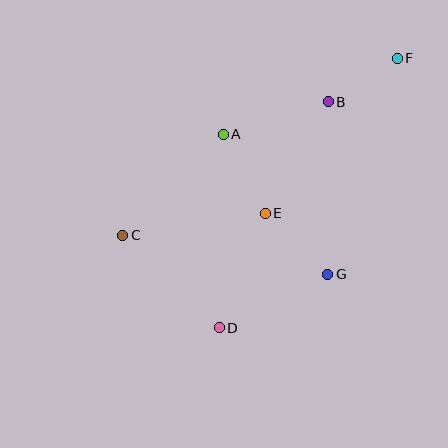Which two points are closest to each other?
Points B and F are closest to each other.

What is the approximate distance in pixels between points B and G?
The distance between B and G is approximately 172 pixels.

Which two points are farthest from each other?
Points C and F are farthest from each other.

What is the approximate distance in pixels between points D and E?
The distance between D and E is approximately 123 pixels.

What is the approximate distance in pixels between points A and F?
The distance between A and F is approximately 190 pixels.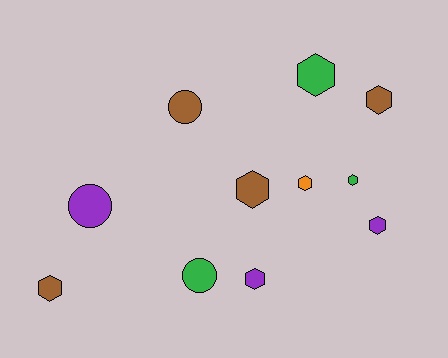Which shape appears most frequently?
Hexagon, with 8 objects.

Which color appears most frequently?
Brown, with 4 objects.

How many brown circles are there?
There is 1 brown circle.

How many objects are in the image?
There are 11 objects.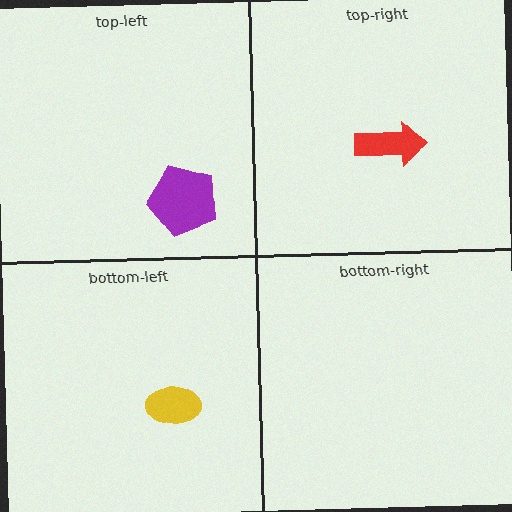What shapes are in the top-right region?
The red arrow.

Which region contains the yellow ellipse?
The bottom-left region.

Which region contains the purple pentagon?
The top-left region.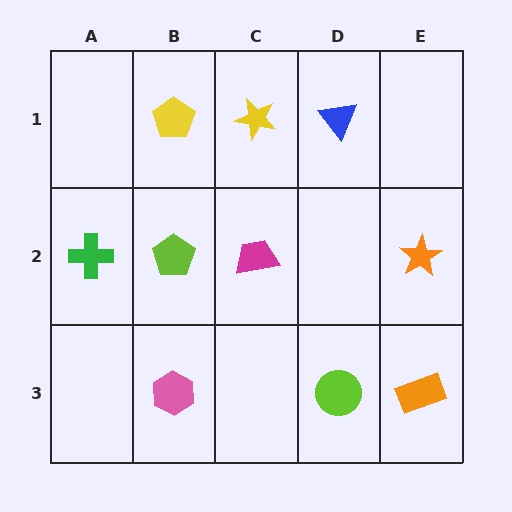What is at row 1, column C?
A yellow star.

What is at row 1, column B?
A yellow pentagon.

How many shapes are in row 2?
4 shapes.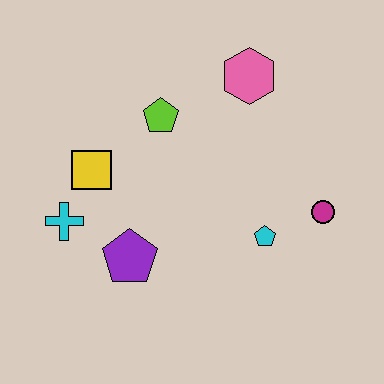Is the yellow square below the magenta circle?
No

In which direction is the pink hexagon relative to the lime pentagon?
The pink hexagon is to the right of the lime pentagon.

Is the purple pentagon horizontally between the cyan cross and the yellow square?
No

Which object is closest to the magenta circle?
The cyan pentagon is closest to the magenta circle.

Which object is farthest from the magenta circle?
The cyan cross is farthest from the magenta circle.